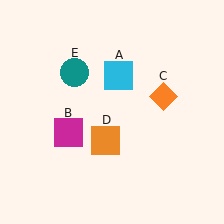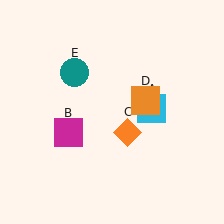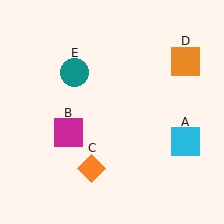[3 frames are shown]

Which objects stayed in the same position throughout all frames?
Magenta square (object B) and teal circle (object E) remained stationary.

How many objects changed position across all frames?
3 objects changed position: cyan square (object A), orange diamond (object C), orange square (object D).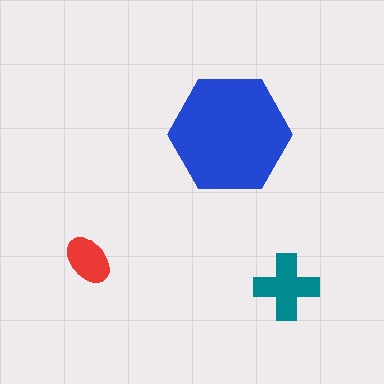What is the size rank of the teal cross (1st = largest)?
2nd.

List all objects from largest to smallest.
The blue hexagon, the teal cross, the red ellipse.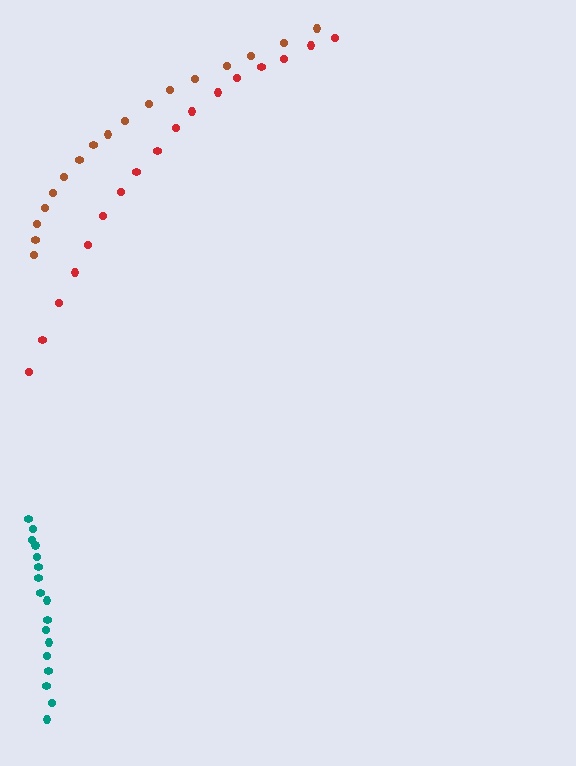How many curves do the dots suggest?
There are 3 distinct paths.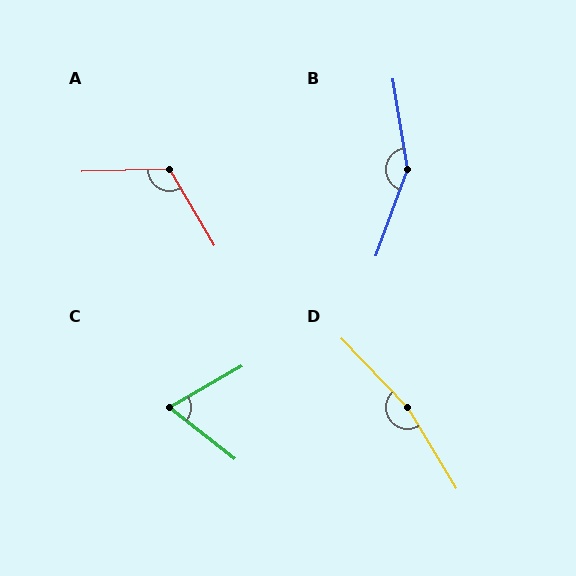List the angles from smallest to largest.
C (68°), A (118°), B (151°), D (168°).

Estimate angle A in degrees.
Approximately 118 degrees.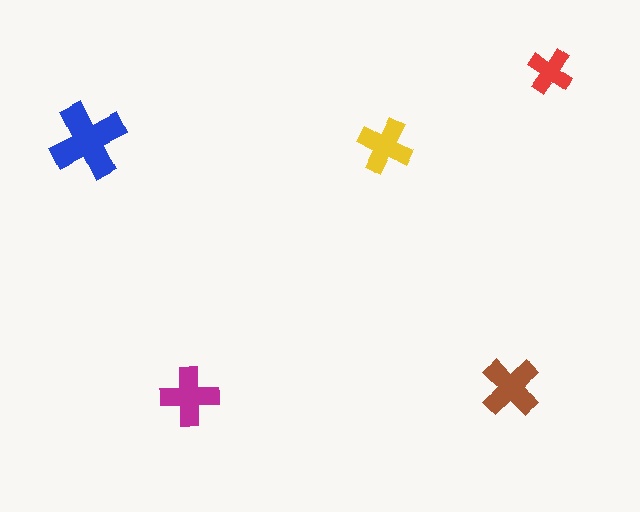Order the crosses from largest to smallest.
the blue one, the brown one, the magenta one, the yellow one, the red one.